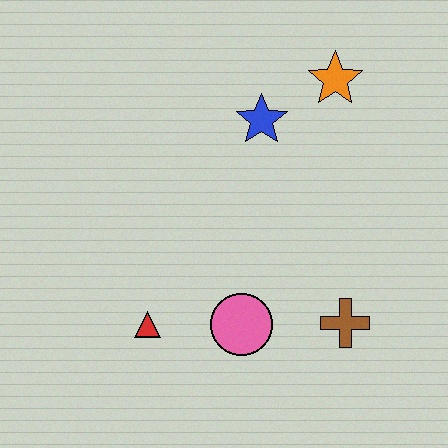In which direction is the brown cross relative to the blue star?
The brown cross is below the blue star.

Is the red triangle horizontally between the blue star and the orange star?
No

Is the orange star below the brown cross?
No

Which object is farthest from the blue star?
The red triangle is farthest from the blue star.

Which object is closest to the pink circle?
The red triangle is closest to the pink circle.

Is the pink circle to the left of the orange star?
Yes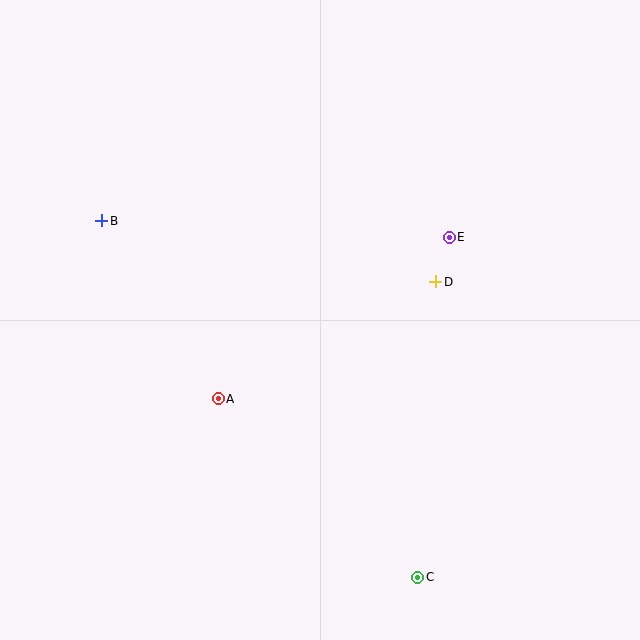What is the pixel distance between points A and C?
The distance between A and C is 267 pixels.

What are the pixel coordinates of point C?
Point C is at (418, 577).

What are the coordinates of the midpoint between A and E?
The midpoint between A and E is at (334, 318).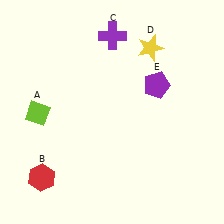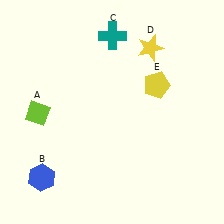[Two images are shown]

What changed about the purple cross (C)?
In Image 1, C is purple. In Image 2, it changed to teal.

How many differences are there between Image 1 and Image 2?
There are 3 differences between the two images.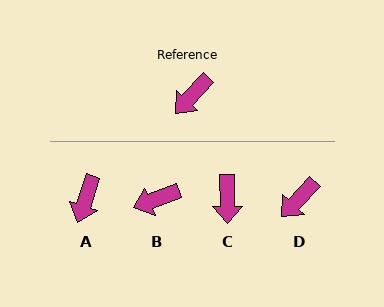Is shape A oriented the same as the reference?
No, it is off by about 25 degrees.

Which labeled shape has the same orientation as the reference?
D.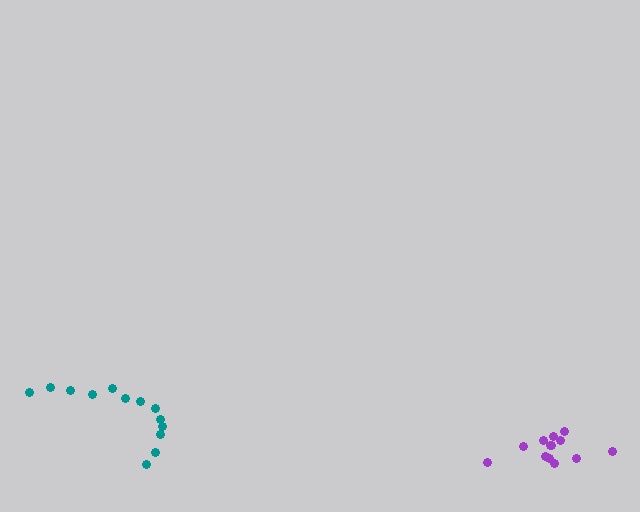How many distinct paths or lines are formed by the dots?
There are 2 distinct paths.